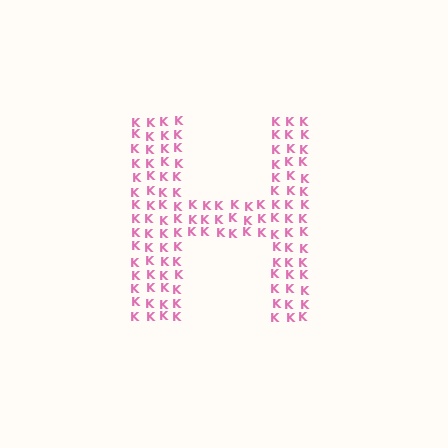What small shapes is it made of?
It is made of small letter K's.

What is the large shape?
The large shape is the letter H.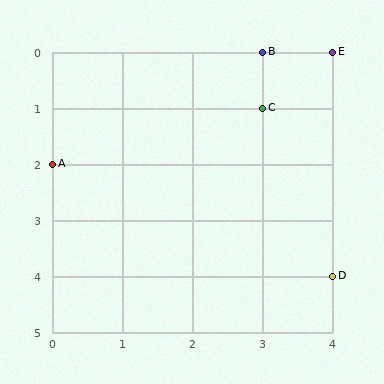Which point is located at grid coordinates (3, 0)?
Point B is at (3, 0).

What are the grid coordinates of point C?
Point C is at grid coordinates (3, 1).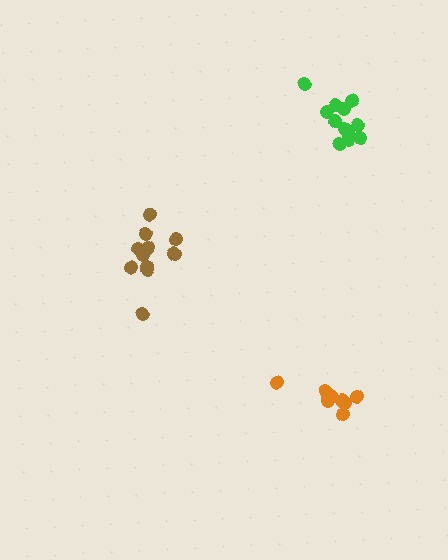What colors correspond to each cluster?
The clusters are colored: brown, green, orange.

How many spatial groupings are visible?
There are 3 spatial groupings.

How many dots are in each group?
Group 1: 12 dots, Group 2: 12 dots, Group 3: 10 dots (34 total).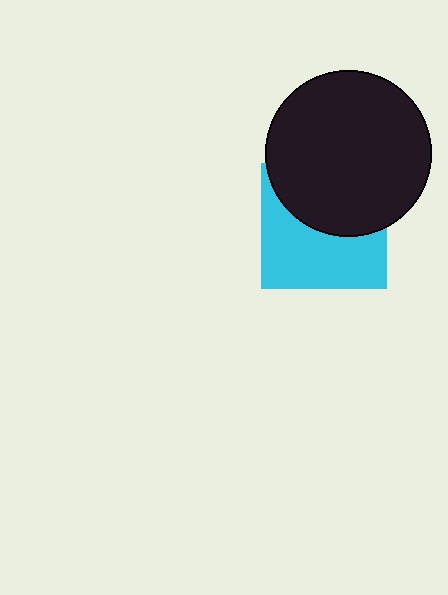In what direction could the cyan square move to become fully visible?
The cyan square could move down. That would shift it out from behind the black circle entirely.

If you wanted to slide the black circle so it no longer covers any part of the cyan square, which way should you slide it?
Slide it up — that is the most direct way to separate the two shapes.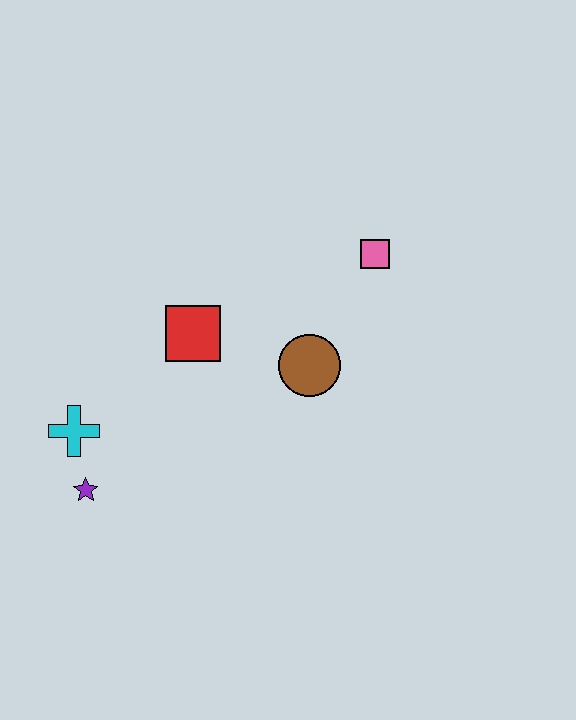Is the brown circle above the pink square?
No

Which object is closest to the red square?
The brown circle is closest to the red square.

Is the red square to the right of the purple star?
Yes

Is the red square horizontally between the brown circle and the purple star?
Yes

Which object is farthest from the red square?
The pink square is farthest from the red square.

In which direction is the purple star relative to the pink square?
The purple star is to the left of the pink square.